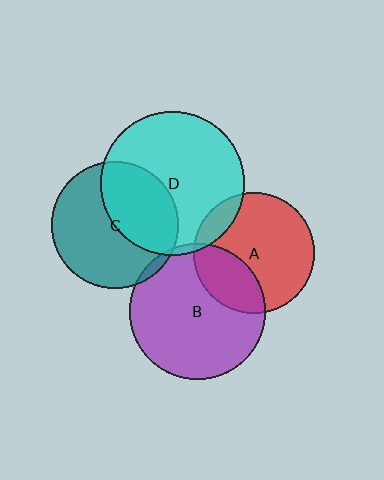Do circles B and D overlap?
Yes.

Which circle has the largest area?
Circle D (cyan).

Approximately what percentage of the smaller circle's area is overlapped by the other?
Approximately 5%.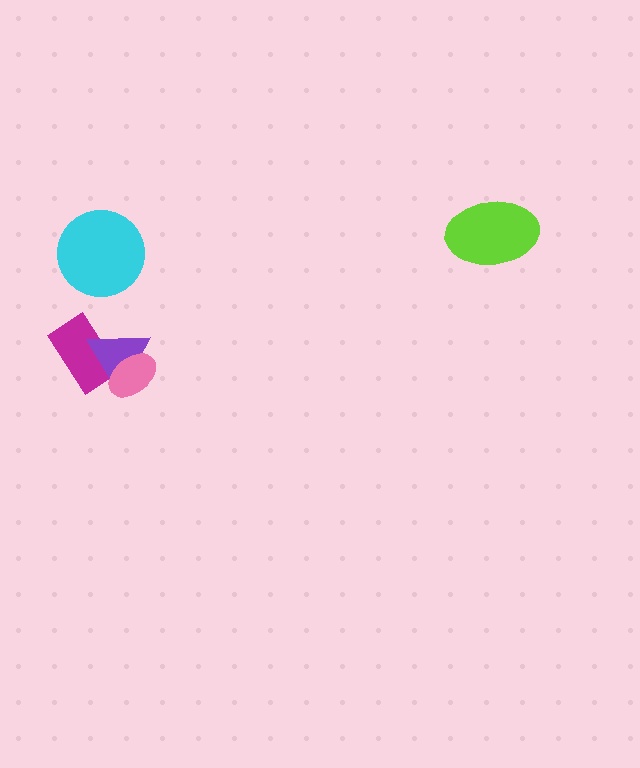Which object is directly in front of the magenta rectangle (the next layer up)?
The purple triangle is directly in front of the magenta rectangle.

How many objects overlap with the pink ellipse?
2 objects overlap with the pink ellipse.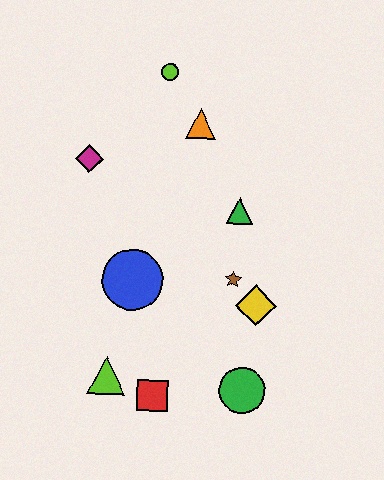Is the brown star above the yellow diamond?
Yes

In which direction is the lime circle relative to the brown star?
The lime circle is above the brown star.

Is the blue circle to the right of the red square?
No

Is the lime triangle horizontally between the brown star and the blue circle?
No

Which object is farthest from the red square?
The lime circle is farthest from the red square.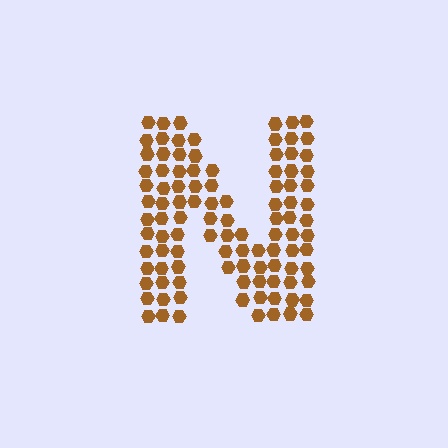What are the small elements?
The small elements are hexagons.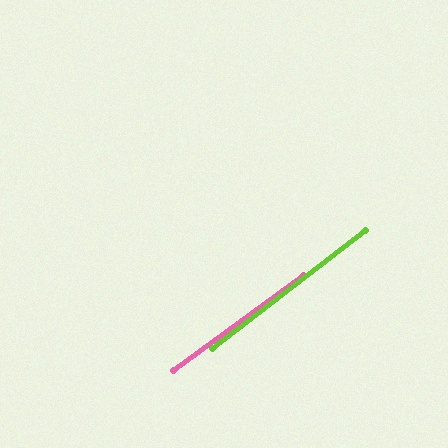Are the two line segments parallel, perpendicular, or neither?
Parallel — their directions differ by only 1.3°.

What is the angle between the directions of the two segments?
Approximately 1 degree.